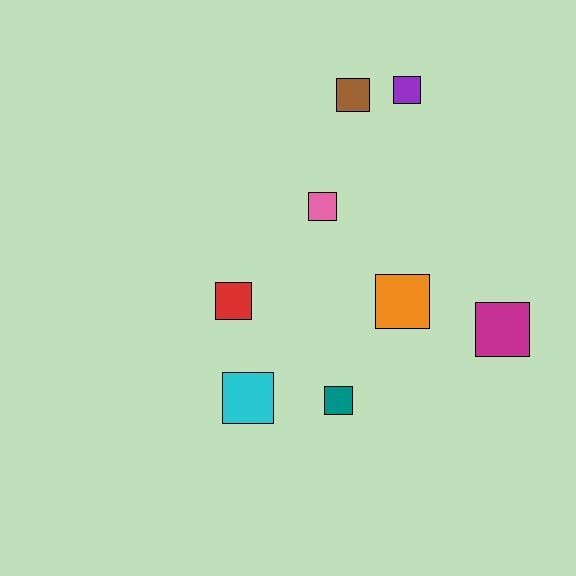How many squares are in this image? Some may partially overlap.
There are 8 squares.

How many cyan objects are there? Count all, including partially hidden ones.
There is 1 cyan object.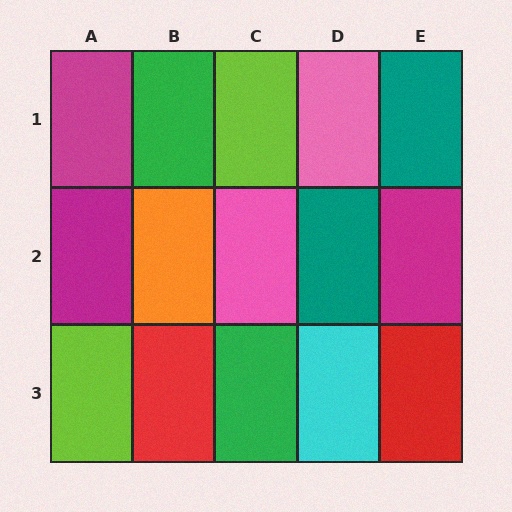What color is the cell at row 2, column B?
Orange.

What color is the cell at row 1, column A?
Magenta.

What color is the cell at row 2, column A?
Magenta.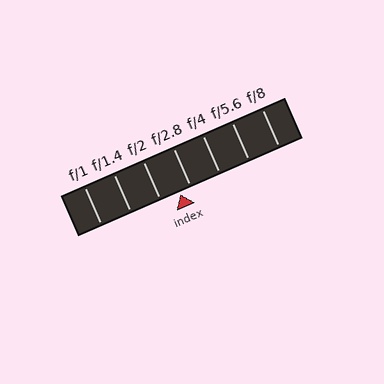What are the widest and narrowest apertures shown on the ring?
The widest aperture shown is f/1 and the narrowest is f/8.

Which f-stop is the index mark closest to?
The index mark is closest to f/2.8.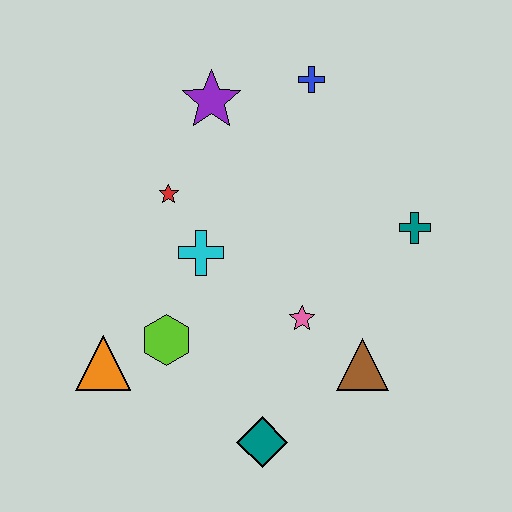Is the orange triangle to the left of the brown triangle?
Yes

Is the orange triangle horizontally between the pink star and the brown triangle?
No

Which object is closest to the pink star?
The brown triangle is closest to the pink star.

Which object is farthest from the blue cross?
The teal diamond is farthest from the blue cross.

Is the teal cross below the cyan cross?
No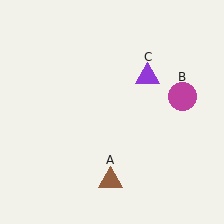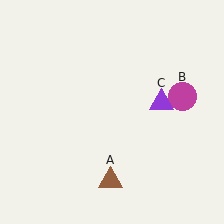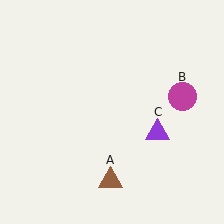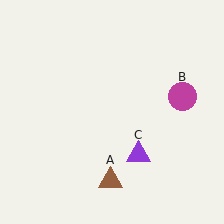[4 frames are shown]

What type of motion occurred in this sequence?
The purple triangle (object C) rotated clockwise around the center of the scene.